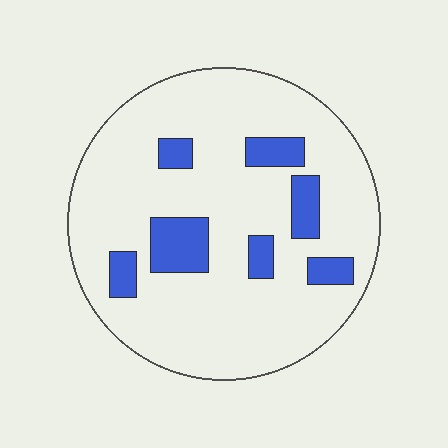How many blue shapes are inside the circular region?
7.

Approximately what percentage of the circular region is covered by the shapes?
Approximately 15%.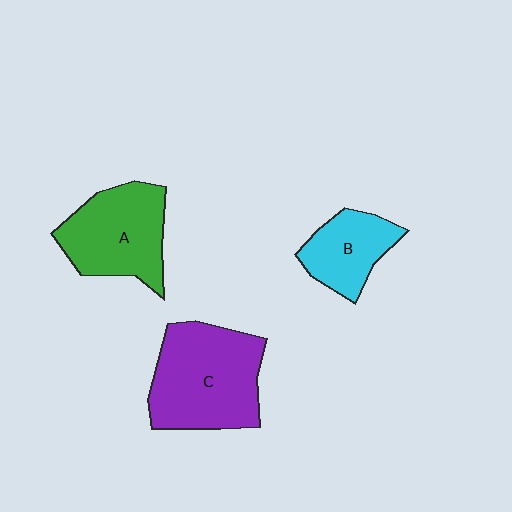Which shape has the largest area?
Shape C (purple).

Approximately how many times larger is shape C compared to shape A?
Approximately 1.2 times.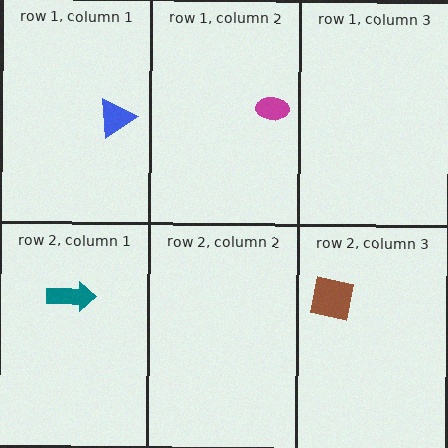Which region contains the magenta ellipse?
The row 1, column 2 region.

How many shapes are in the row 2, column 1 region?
1.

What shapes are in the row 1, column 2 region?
The magenta ellipse.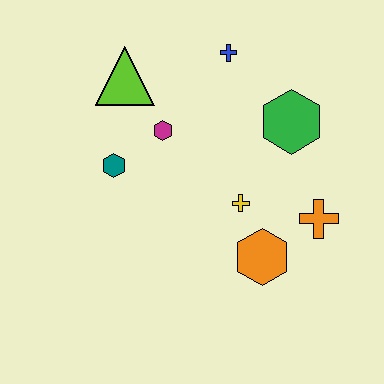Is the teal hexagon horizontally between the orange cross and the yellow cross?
No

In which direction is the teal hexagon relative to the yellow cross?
The teal hexagon is to the left of the yellow cross.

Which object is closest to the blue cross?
The green hexagon is closest to the blue cross.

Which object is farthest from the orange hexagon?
The lime triangle is farthest from the orange hexagon.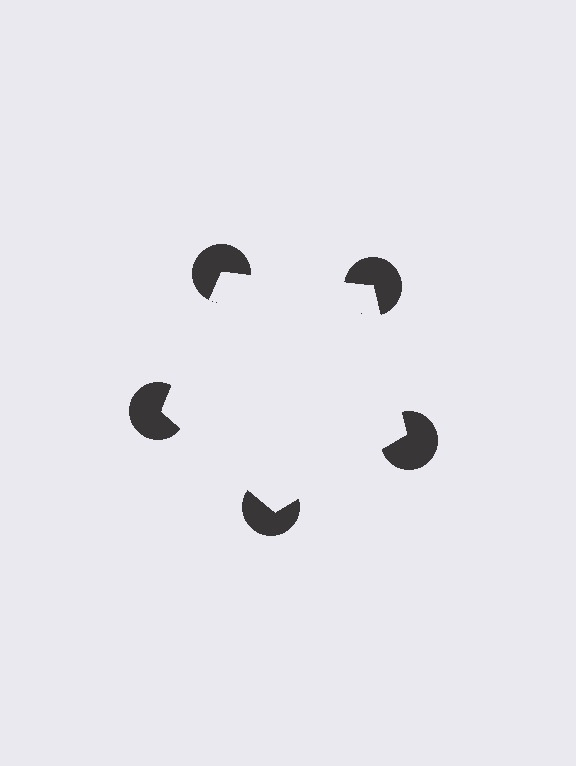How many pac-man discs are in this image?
There are 5 — one at each vertex of the illusory pentagon.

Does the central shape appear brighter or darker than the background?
It typically appears slightly brighter than the background, even though no actual brightness change is drawn.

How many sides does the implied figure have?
5 sides.